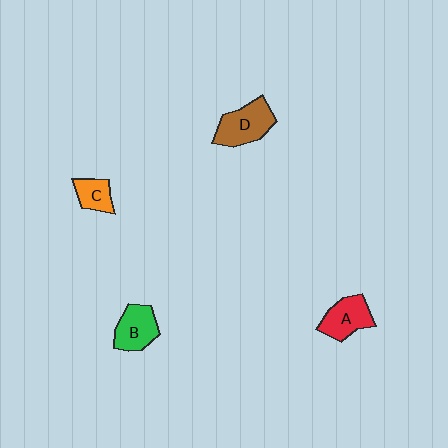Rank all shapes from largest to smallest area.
From largest to smallest: D (brown), B (green), A (red), C (orange).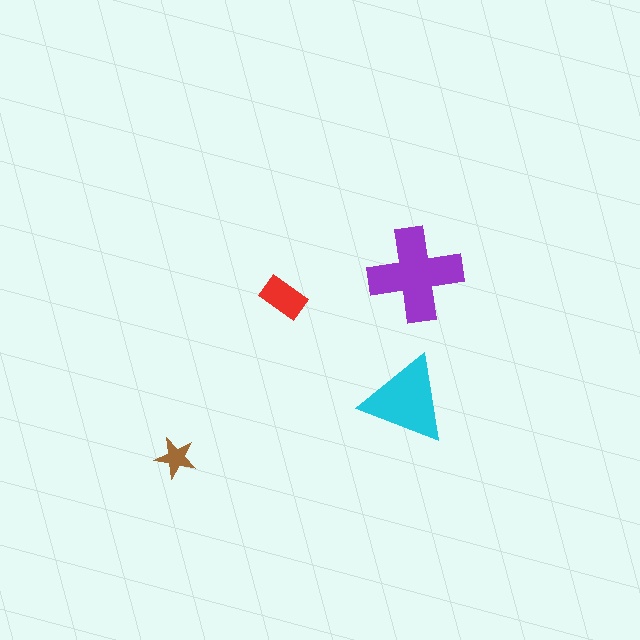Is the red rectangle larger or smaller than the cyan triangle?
Smaller.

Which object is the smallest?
The brown star.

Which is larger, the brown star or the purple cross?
The purple cross.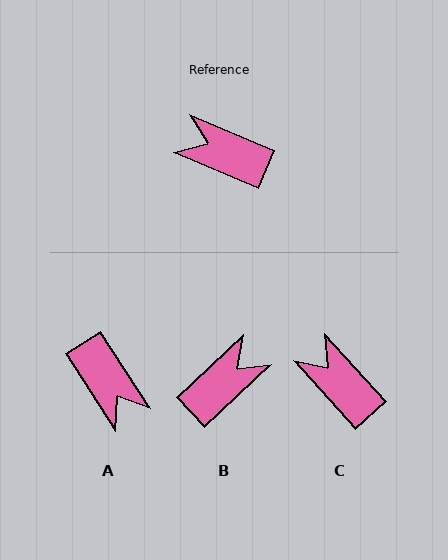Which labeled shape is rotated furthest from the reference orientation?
A, about 146 degrees away.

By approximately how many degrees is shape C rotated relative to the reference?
Approximately 25 degrees clockwise.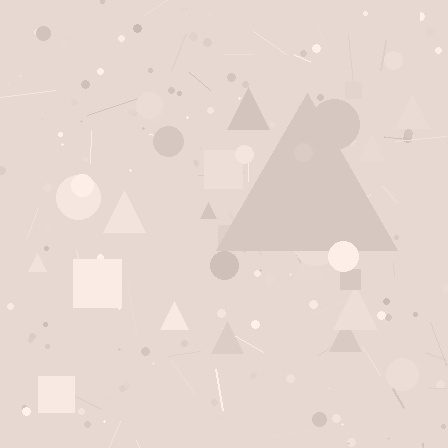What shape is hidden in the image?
A triangle is hidden in the image.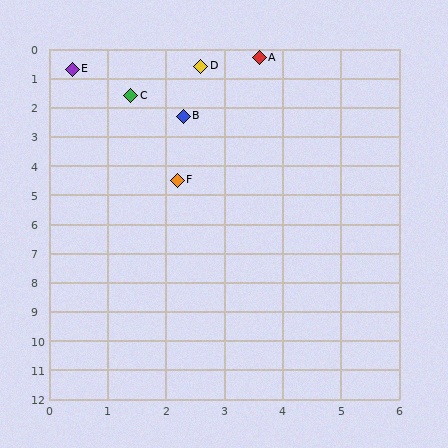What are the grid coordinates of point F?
Point F is at approximately (2.2, 4.5).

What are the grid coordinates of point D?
Point D is at approximately (2.6, 0.6).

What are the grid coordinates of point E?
Point E is at approximately (0.4, 0.7).